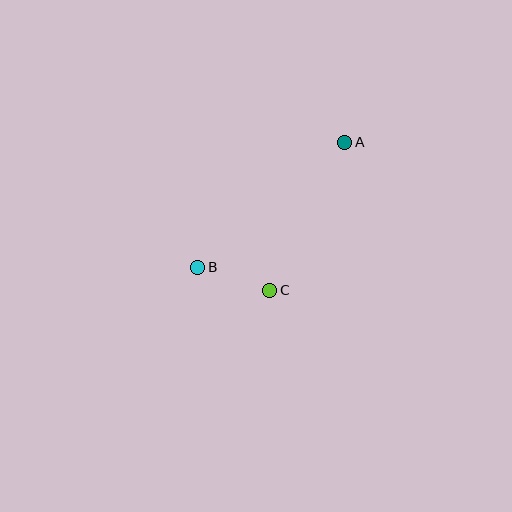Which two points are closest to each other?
Points B and C are closest to each other.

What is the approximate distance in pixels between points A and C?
The distance between A and C is approximately 166 pixels.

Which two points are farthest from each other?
Points A and B are farthest from each other.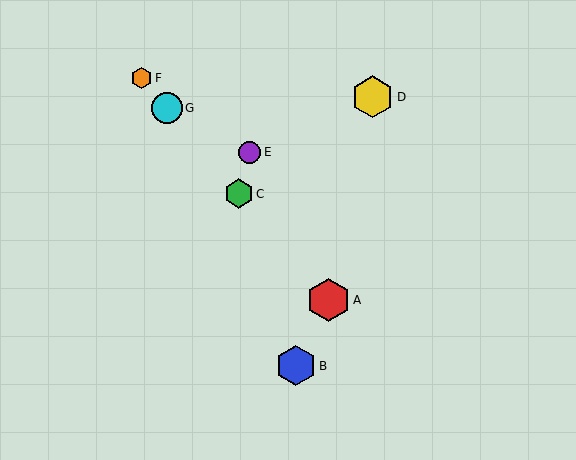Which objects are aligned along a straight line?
Objects A, C, F, G are aligned along a straight line.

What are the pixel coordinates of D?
Object D is at (373, 97).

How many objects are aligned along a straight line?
4 objects (A, C, F, G) are aligned along a straight line.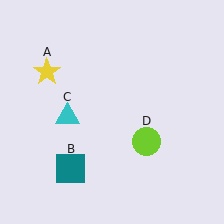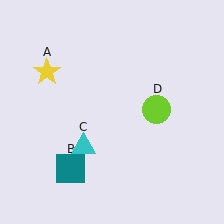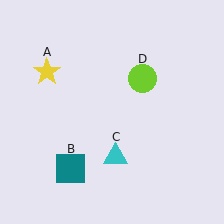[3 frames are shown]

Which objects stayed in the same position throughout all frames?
Yellow star (object A) and teal square (object B) remained stationary.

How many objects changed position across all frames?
2 objects changed position: cyan triangle (object C), lime circle (object D).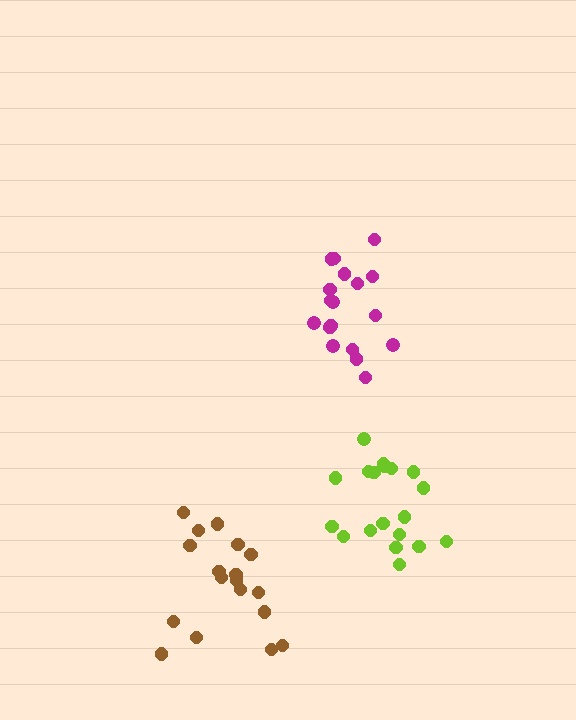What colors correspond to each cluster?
The clusters are colored: lime, brown, magenta.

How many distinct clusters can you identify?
There are 3 distinct clusters.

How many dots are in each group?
Group 1: 19 dots, Group 2: 18 dots, Group 3: 19 dots (56 total).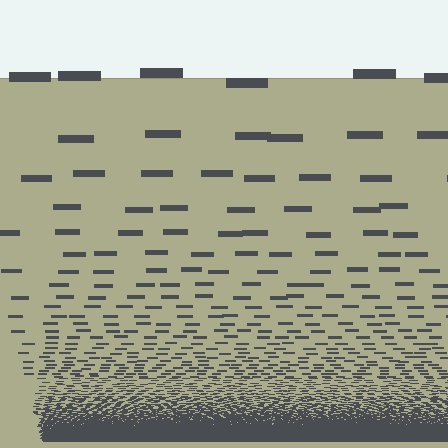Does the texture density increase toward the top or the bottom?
Density increases toward the bottom.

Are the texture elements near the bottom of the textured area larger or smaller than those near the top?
Smaller. The gradient is inverted — elements near the bottom are smaller and denser.